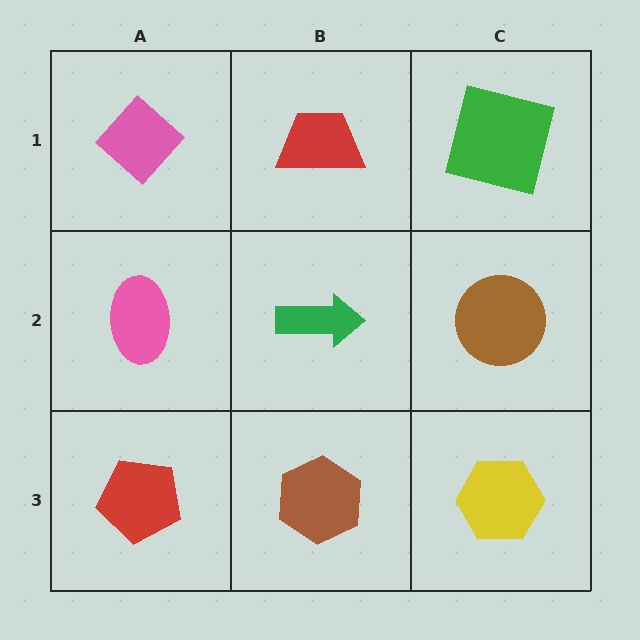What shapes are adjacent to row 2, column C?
A green square (row 1, column C), a yellow hexagon (row 3, column C), a green arrow (row 2, column B).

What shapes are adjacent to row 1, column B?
A green arrow (row 2, column B), a pink diamond (row 1, column A), a green square (row 1, column C).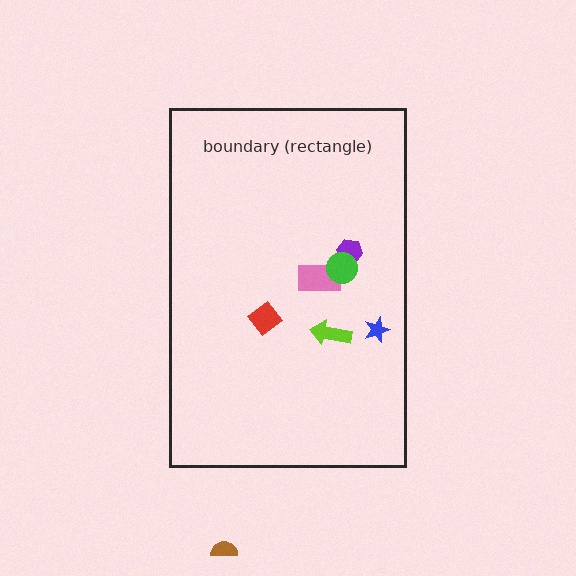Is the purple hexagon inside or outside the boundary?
Inside.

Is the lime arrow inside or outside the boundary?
Inside.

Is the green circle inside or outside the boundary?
Inside.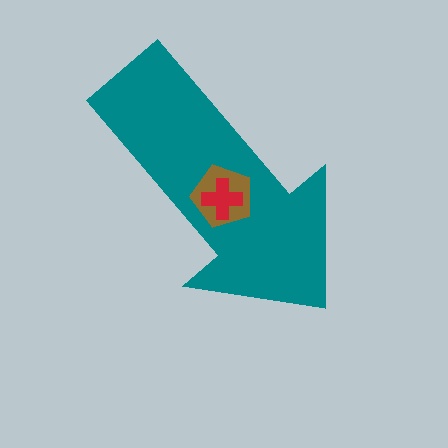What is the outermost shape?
The teal arrow.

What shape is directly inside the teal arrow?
The brown pentagon.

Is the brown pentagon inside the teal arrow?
Yes.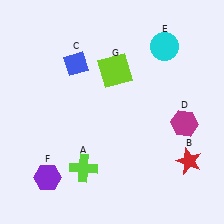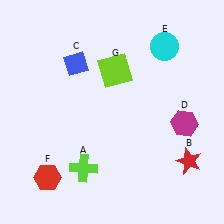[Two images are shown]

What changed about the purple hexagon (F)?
In Image 1, F is purple. In Image 2, it changed to red.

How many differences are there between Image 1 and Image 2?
There is 1 difference between the two images.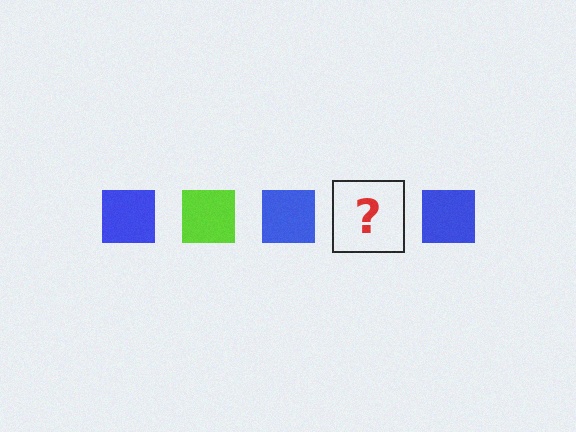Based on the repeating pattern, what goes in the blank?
The blank should be a lime square.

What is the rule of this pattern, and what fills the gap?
The rule is that the pattern cycles through blue, lime squares. The gap should be filled with a lime square.